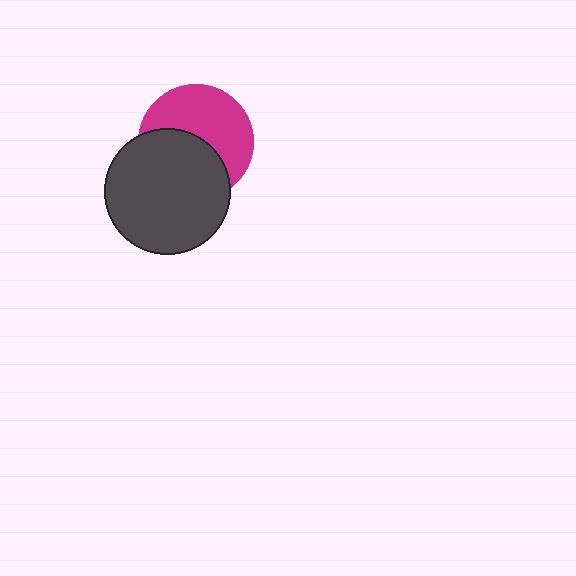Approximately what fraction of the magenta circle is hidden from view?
Roughly 46% of the magenta circle is hidden behind the dark gray circle.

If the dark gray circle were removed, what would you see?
You would see the complete magenta circle.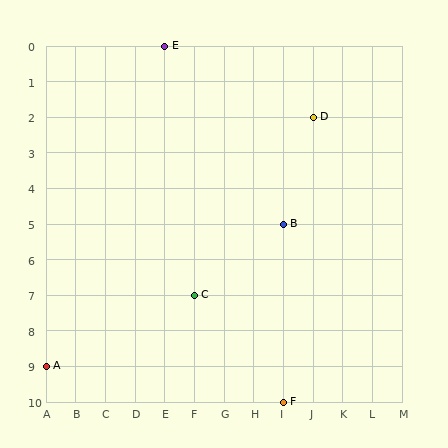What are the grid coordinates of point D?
Point D is at grid coordinates (J, 2).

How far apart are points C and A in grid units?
Points C and A are 5 columns and 2 rows apart (about 5.4 grid units diagonally).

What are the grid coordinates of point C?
Point C is at grid coordinates (F, 7).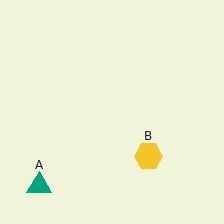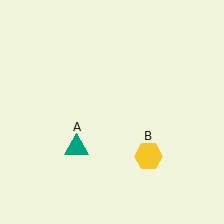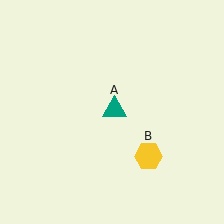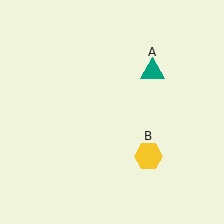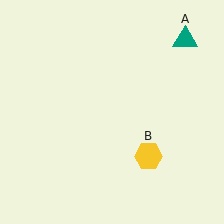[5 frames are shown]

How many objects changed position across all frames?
1 object changed position: teal triangle (object A).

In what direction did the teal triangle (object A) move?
The teal triangle (object A) moved up and to the right.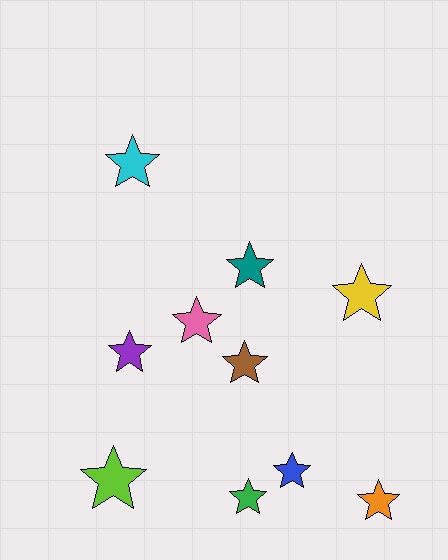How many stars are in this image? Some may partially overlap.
There are 10 stars.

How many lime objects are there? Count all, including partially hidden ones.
There is 1 lime object.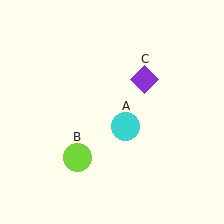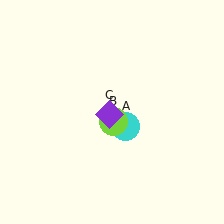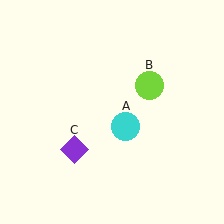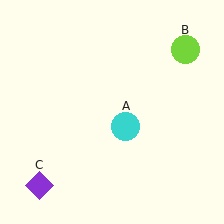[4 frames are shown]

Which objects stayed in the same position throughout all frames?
Cyan circle (object A) remained stationary.